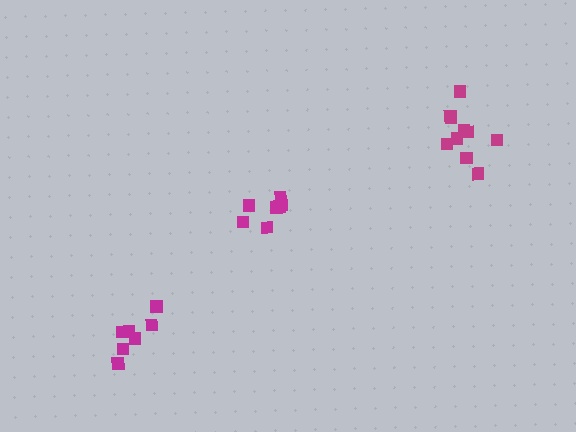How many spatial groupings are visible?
There are 3 spatial groupings.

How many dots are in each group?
Group 1: 7 dots, Group 2: 7 dots, Group 3: 10 dots (24 total).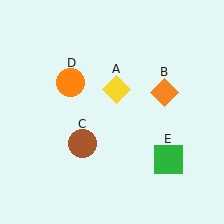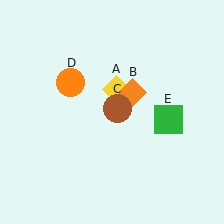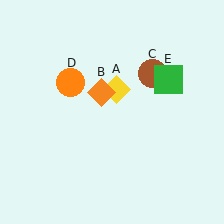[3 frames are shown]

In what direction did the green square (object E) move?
The green square (object E) moved up.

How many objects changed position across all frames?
3 objects changed position: orange diamond (object B), brown circle (object C), green square (object E).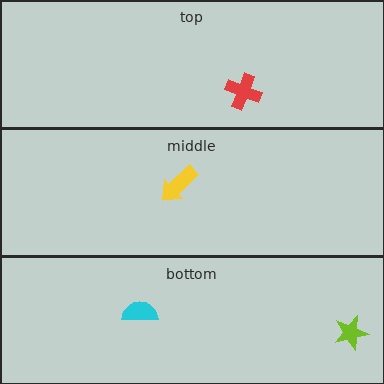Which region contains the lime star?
The bottom region.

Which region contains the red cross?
The top region.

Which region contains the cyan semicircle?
The bottom region.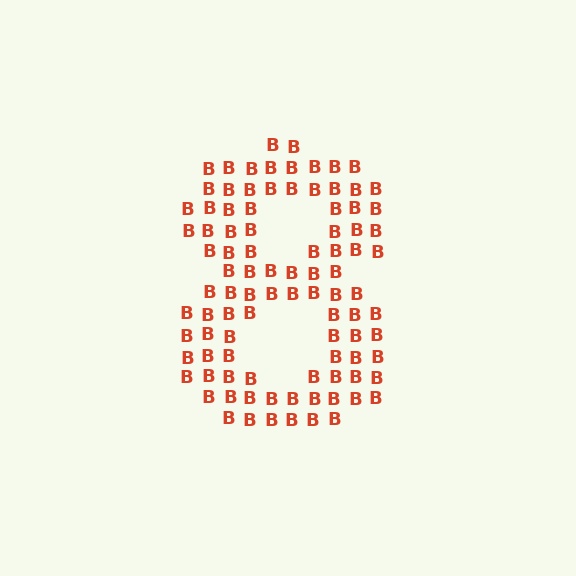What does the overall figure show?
The overall figure shows the digit 8.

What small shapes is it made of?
It is made of small letter B's.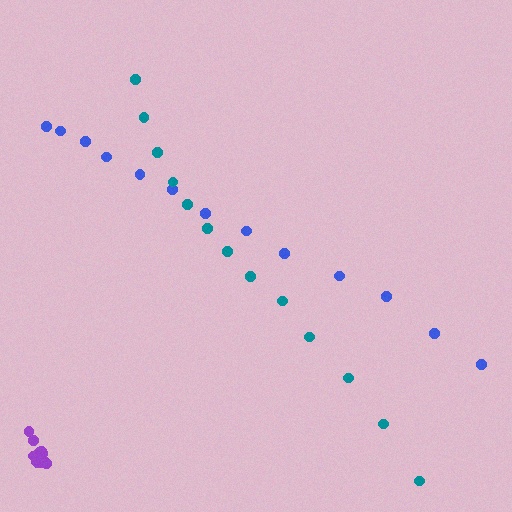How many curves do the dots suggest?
There are 3 distinct paths.